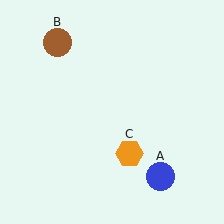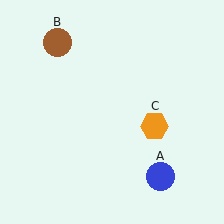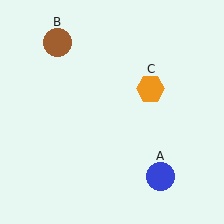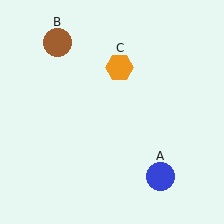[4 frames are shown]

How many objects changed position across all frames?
1 object changed position: orange hexagon (object C).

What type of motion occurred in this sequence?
The orange hexagon (object C) rotated counterclockwise around the center of the scene.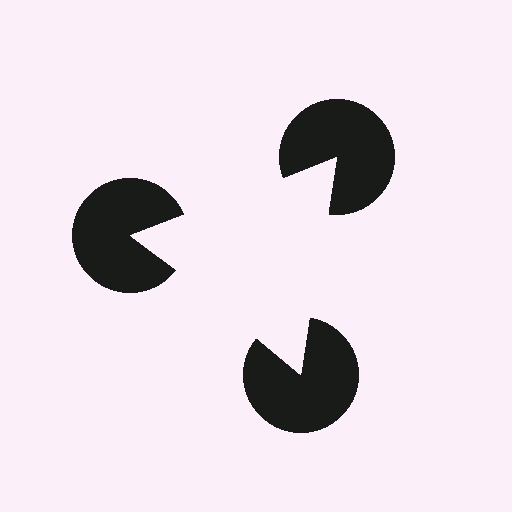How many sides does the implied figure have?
3 sides.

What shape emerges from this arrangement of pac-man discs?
An illusory triangle — its edges are inferred from the aligned wedge cuts in the pac-man discs, not physically drawn.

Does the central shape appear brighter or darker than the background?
It typically appears slightly brighter than the background, even though no actual brightness change is drawn.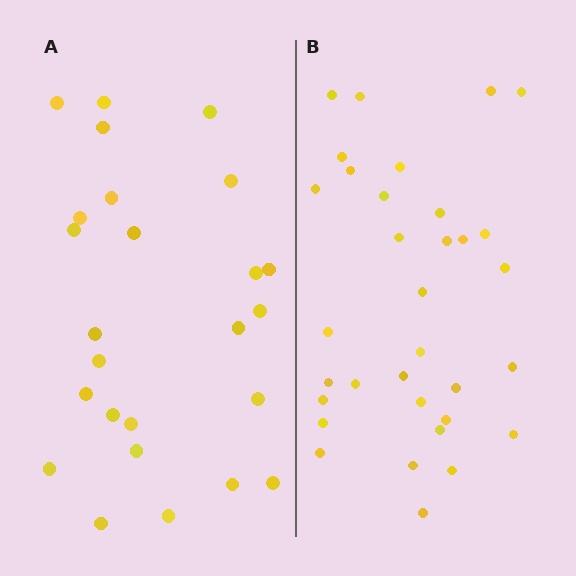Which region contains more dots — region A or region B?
Region B (the right region) has more dots.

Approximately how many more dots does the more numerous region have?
Region B has roughly 8 or so more dots than region A.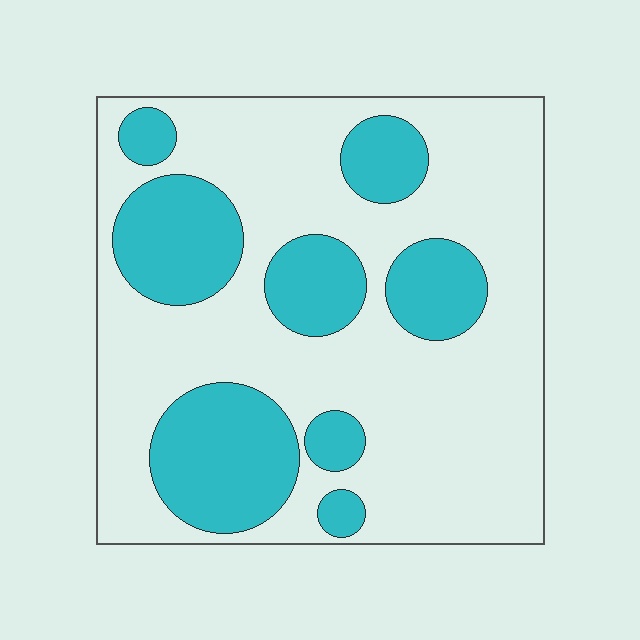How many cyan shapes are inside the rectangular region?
8.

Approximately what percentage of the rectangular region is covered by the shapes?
Approximately 30%.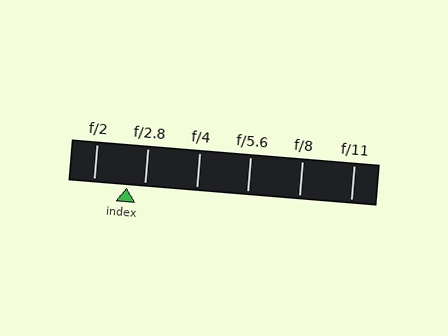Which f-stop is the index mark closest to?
The index mark is closest to f/2.8.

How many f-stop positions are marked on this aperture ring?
There are 6 f-stop positions marked.